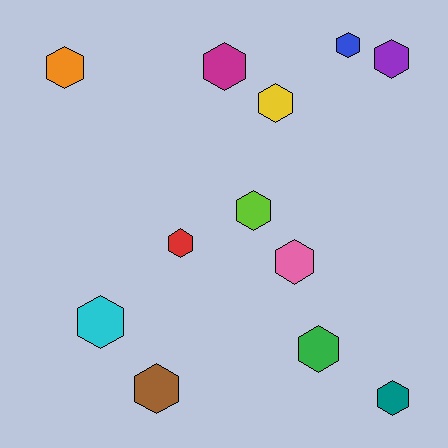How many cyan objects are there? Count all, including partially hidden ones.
There is 1 cyan object.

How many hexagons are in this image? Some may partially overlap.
There are 12 hexagons.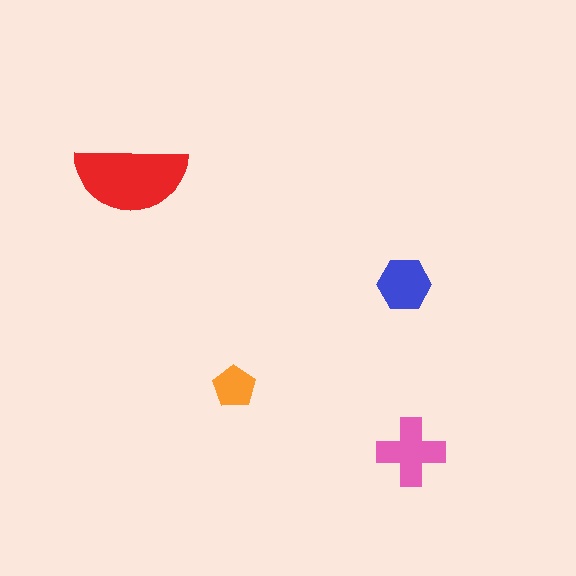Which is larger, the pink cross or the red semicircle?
The red semicircle.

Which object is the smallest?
The orange pentagon.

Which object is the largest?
The red semicircle.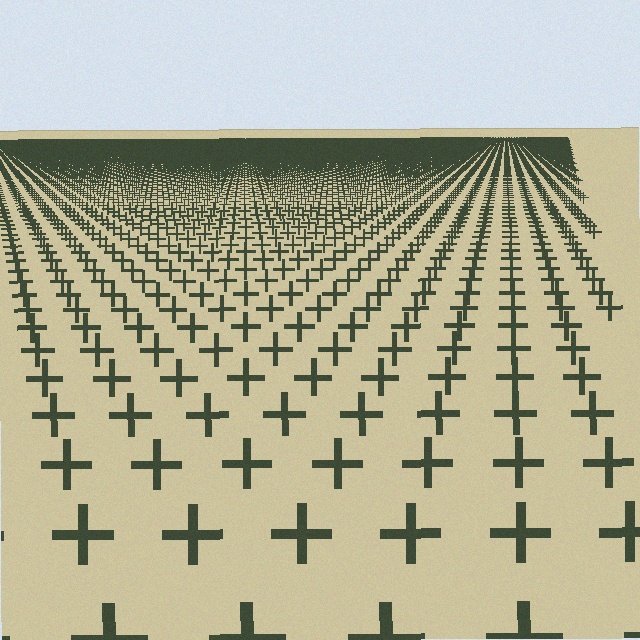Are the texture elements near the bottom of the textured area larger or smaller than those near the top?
Larger. Near the bottom, elements are closer to the viewer and appear at a bigger on-screen size.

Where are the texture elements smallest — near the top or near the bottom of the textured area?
Near the top.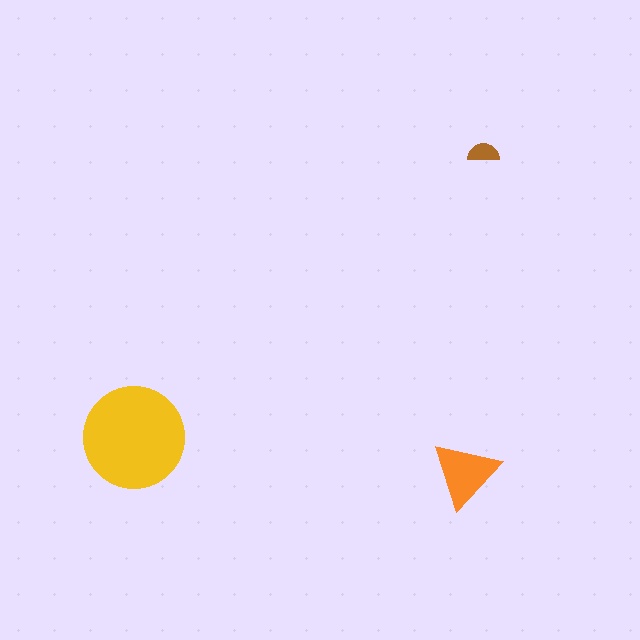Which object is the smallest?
The brown semicircle.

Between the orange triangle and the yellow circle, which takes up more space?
The yellow circle.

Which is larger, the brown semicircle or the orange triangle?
The orange triangle.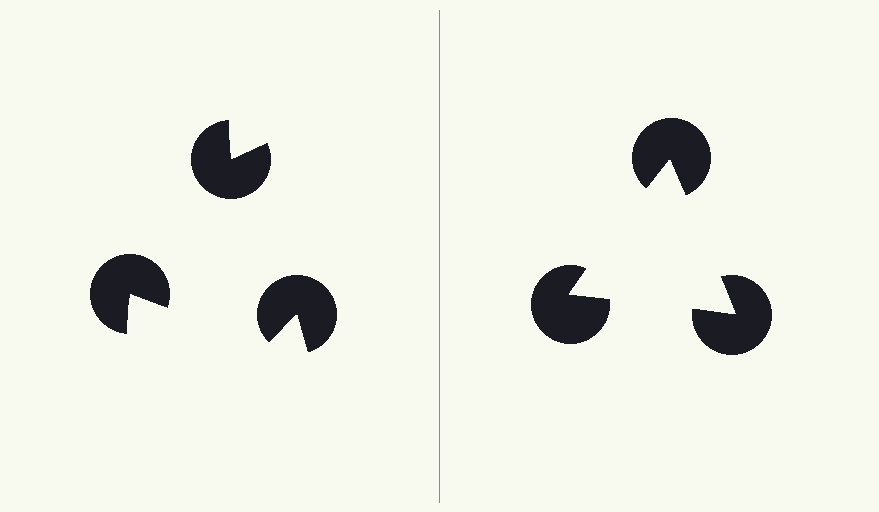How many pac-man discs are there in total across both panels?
6 — 3 on each side.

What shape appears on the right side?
An illusory triangle.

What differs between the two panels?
The pac-man discs are positioned identically on both sides; only the wedge orientations differ. On the right they align to a triangle; on the left they are misaligned.